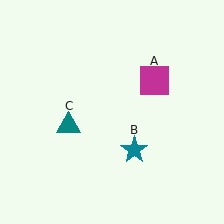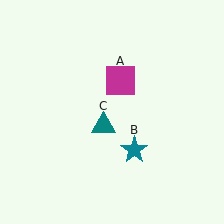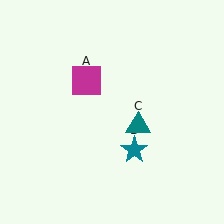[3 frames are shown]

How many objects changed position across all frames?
2 objects changed position: magenta square (object A), teal triangle (object C).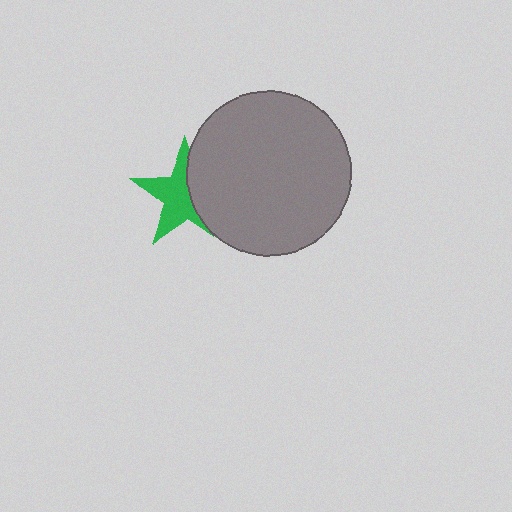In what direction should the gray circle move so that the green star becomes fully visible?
The gray circle should move right. That is the shortest direction to clear the overlap and leave the green star fully visible.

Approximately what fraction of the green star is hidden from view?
Roughly 41% of the green star is hidden behind the gray circle.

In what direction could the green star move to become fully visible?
The green star could move left. That would shift it out from behind the gray circle entirely.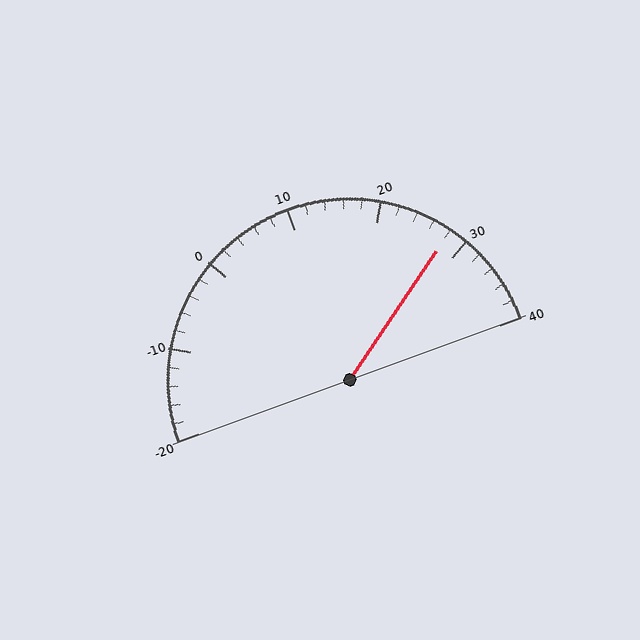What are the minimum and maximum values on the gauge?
The gauge ranges from -20 to 40.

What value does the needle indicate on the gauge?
The needle indicates approximately 28.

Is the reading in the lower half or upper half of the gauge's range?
The reading is in the upper half of the range (-20 to 40).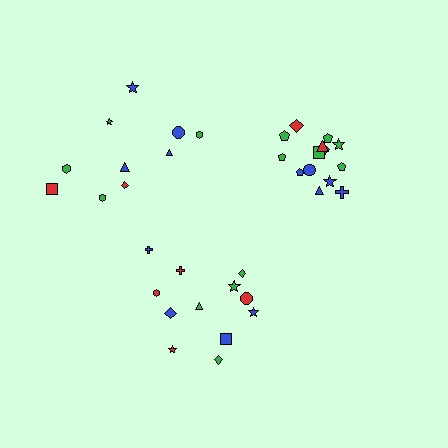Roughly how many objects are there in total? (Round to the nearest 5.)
Roughly 35 objects in total.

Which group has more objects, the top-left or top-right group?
The top-right group.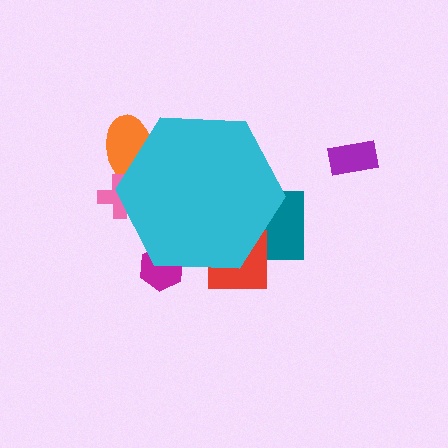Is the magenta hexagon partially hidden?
Yes, the magenta hexagon is partially hidden behind the cyan hexagon.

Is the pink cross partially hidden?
Yes, the pink cross is partially hidden behind the cyan hexagon.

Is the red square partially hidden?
Yes, the red square is partially hidden behind the cyan hexagon.